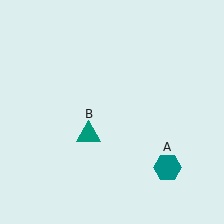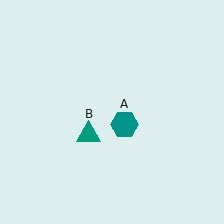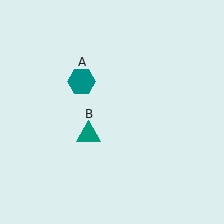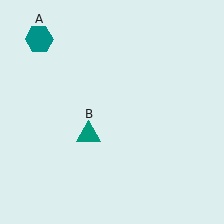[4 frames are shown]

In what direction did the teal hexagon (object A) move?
The teal hexagon (object A) moved up and to the left.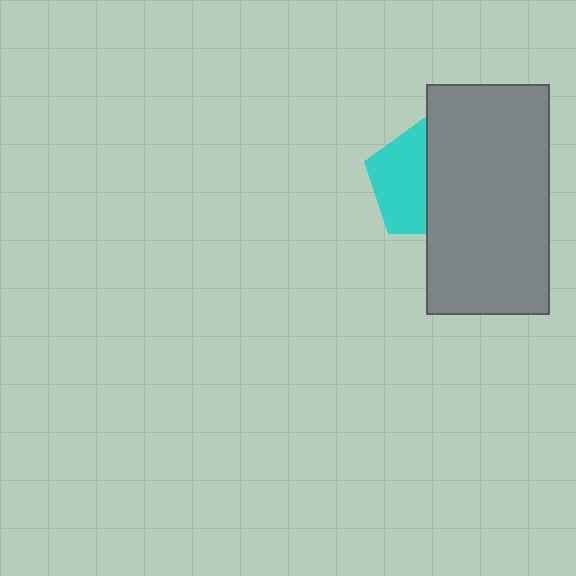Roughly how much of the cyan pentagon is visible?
About half of it is visible (roughly 49%).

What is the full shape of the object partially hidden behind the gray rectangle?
The partially hidden object is a cyan pentagon.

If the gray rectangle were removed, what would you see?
You would see the complete cyan pentagon.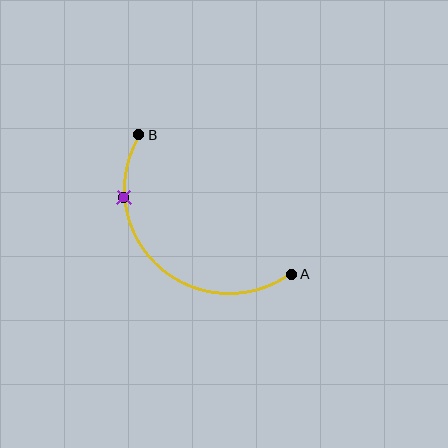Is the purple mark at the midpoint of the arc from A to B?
No. The purple mark lies on the arc but is closer to endpoint B. The arc midpoint would be at the point on the curve equidistant along the arc from both A and B.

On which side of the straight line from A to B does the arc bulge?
The arc bulges below and to the left of the straight line connecting A and B.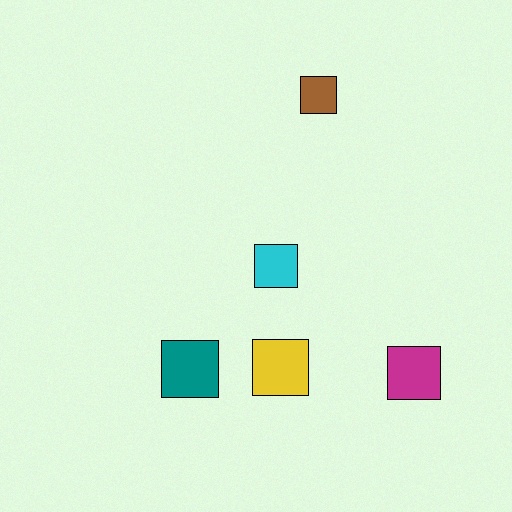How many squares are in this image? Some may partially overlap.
There are 5 squares.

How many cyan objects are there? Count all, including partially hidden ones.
There is 1 cyan object.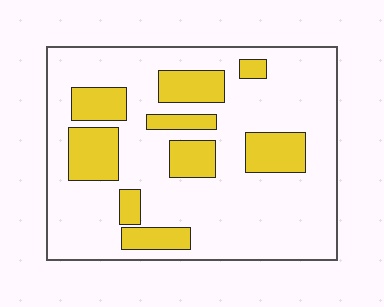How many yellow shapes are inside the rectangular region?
9.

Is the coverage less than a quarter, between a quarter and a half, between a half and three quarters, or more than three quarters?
Less than a quarter.